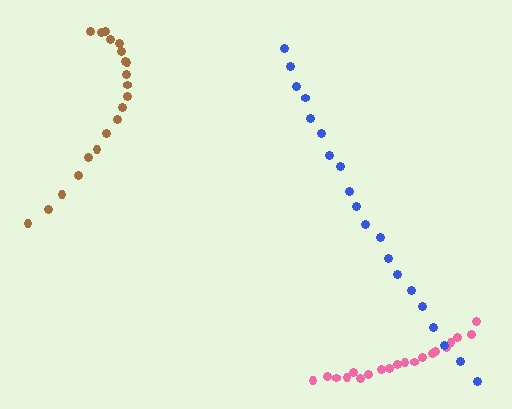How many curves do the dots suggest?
There are 3 distinct paths.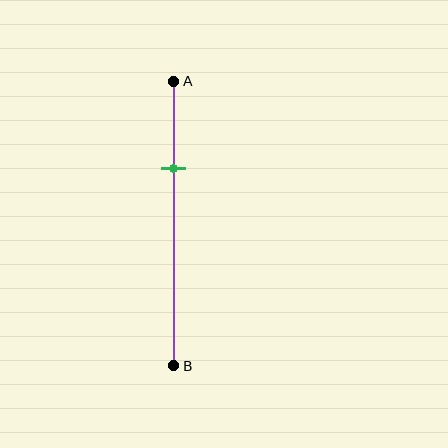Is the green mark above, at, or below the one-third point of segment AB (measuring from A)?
The green mark is approximately at the one-third point of segment AB.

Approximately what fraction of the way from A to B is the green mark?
The green mark is approximately 30% of the way from A to B.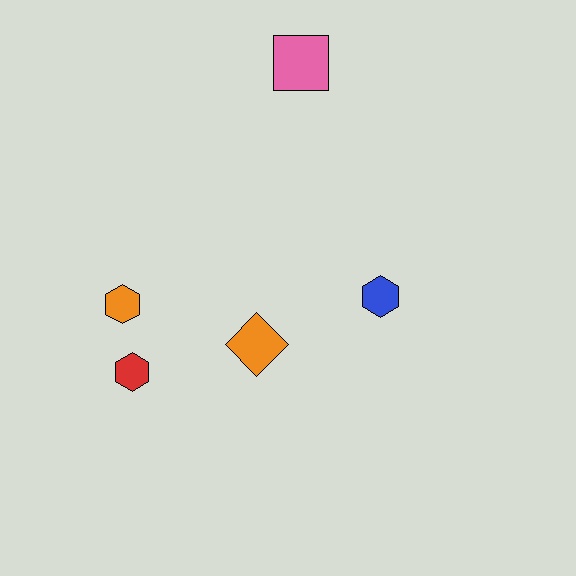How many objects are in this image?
There are 5 objects.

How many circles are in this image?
There are no circles.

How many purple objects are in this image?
There are no purple objects.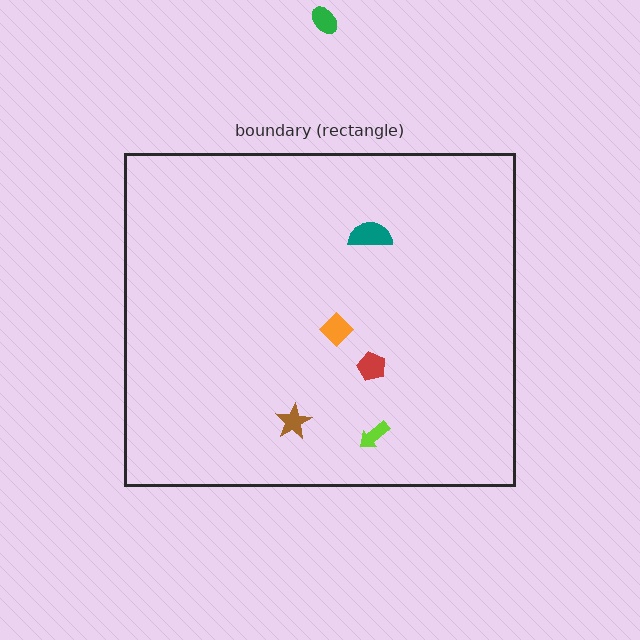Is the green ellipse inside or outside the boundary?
Outside.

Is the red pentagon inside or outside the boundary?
Inside.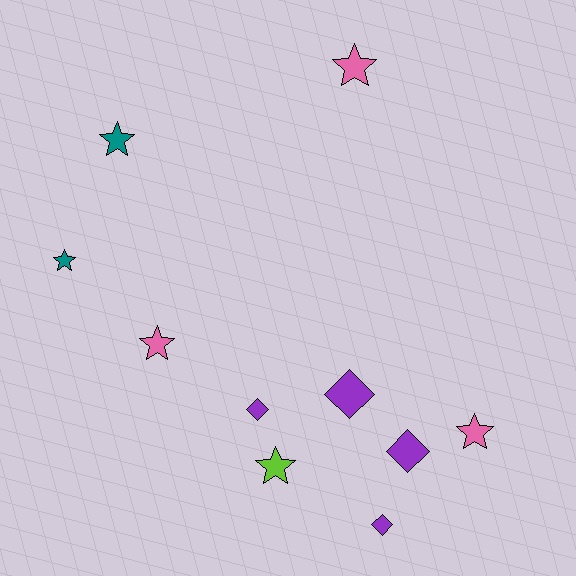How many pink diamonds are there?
There are no pink diamonds.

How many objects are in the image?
There are 10 objects.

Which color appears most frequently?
Purple, with 4 objects.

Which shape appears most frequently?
Star, with 6 objects.